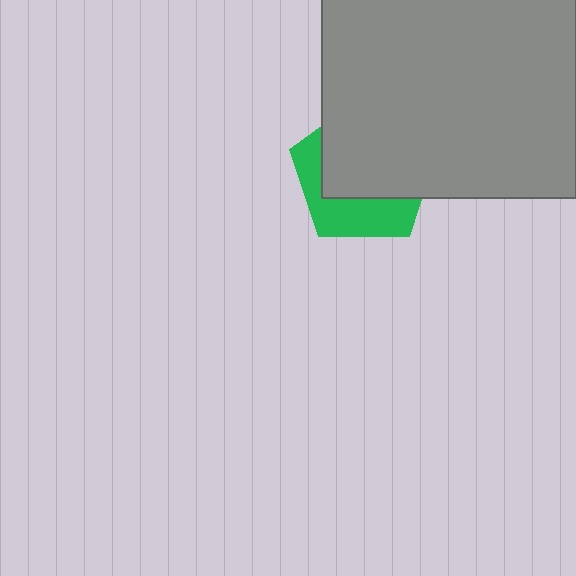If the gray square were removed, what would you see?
You would see the complete green pentagon.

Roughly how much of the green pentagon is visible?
A small part of it is visible (roughly 38%).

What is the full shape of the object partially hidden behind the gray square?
The partially hidden object is a green pentagon.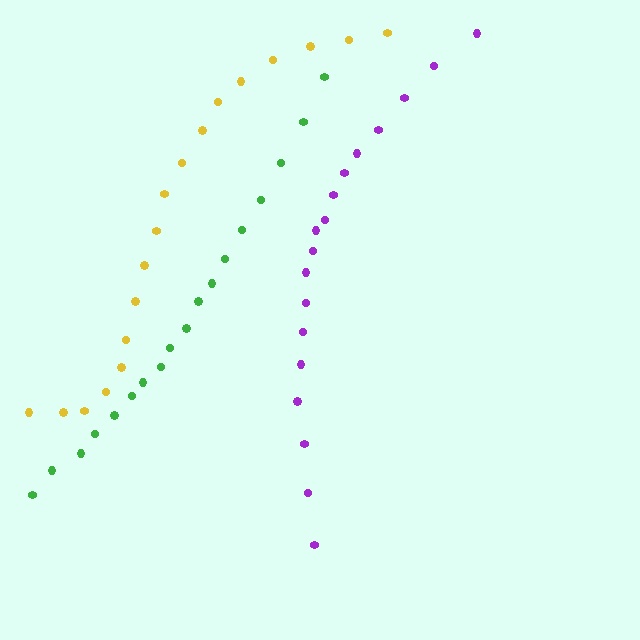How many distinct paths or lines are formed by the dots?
There are 3 distinct paths.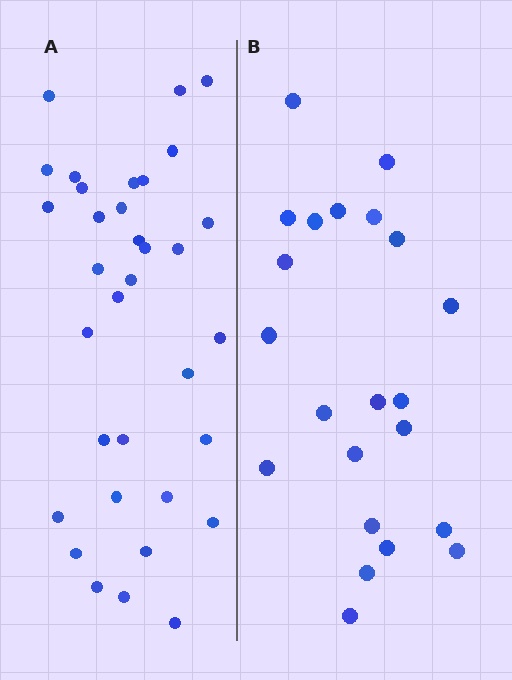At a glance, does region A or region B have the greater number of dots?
Region A (the left region) has more dots.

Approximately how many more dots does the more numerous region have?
Region A has roughly 12 or so more dots than region B.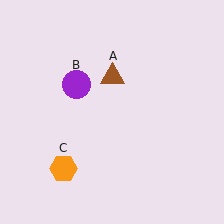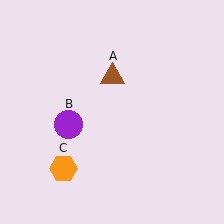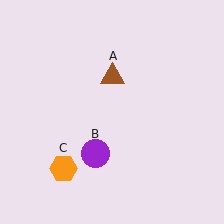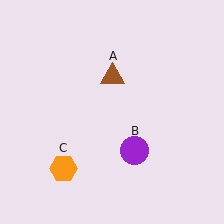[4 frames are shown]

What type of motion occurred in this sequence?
The purple circle (object B) rotated counterclockwise around the center of the scene.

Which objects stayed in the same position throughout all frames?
Brown triangle (object A) and orange hexagon (object C) remained stationary.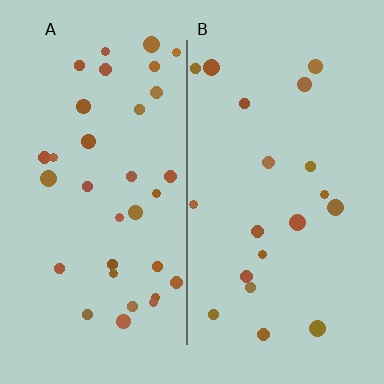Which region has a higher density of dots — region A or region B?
A (the left).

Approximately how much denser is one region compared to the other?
Approximately 1.7× — region A over region B.